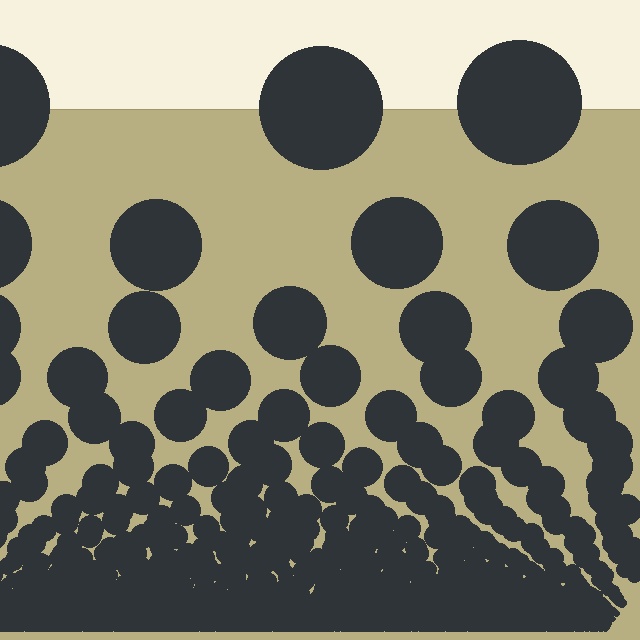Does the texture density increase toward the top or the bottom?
Density increases toward the bottom.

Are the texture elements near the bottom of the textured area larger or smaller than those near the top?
Smaller. The gradient is inverted — elements near the bottom are smaller and denser.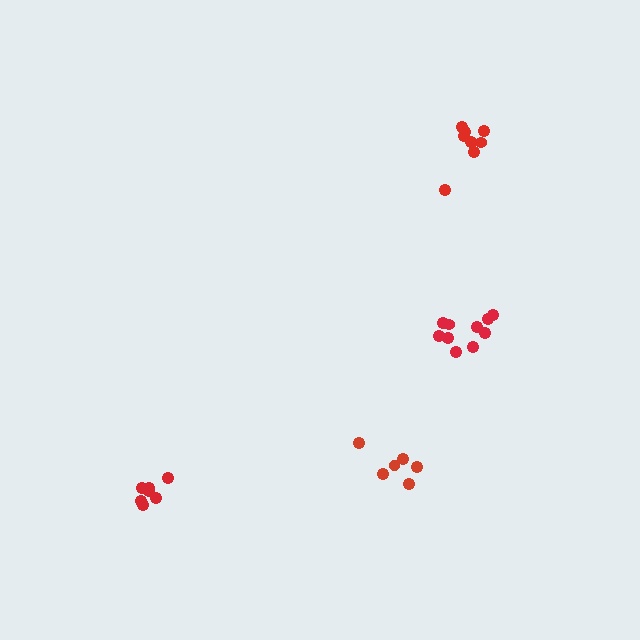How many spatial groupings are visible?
There are 4 spatial groupings.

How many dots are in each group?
Group 1: 7 dots, Group 2: 8 dots, Group 3: 10 dots, Group 4: 6 dots (31 total).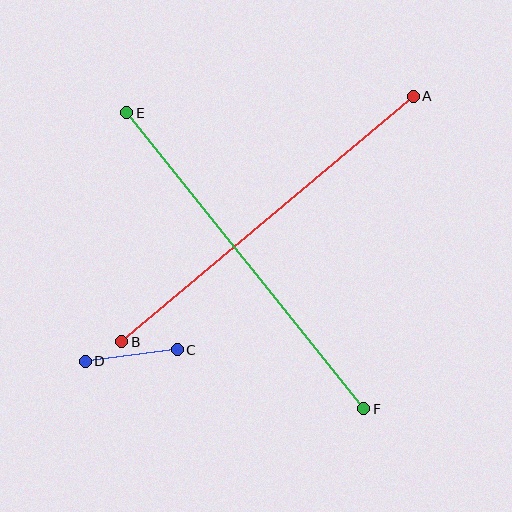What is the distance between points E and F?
The distance is approximately 379 pixels.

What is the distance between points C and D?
The distance is approximately 93 pixels.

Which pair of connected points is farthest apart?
Points A and B are farthest apart.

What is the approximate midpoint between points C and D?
The midpoint is at approximately (131, 355) pixels.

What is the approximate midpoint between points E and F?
The midpoint is at approximately (245, 261) pixels.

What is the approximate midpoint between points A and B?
The midpoint is at approximately (267, 219) pixels.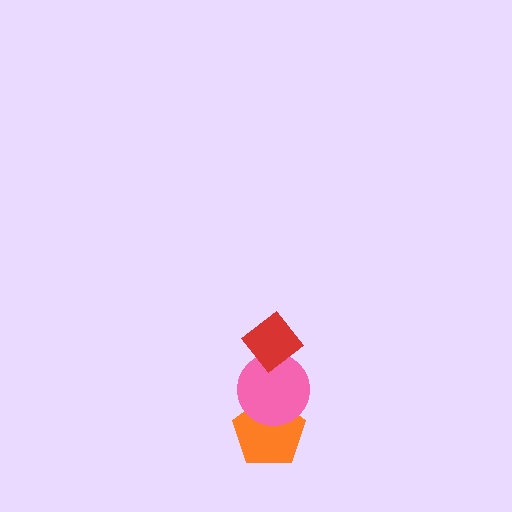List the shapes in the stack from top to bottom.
From top to bottom: the red diamond, the pink circle, the orange pentagon.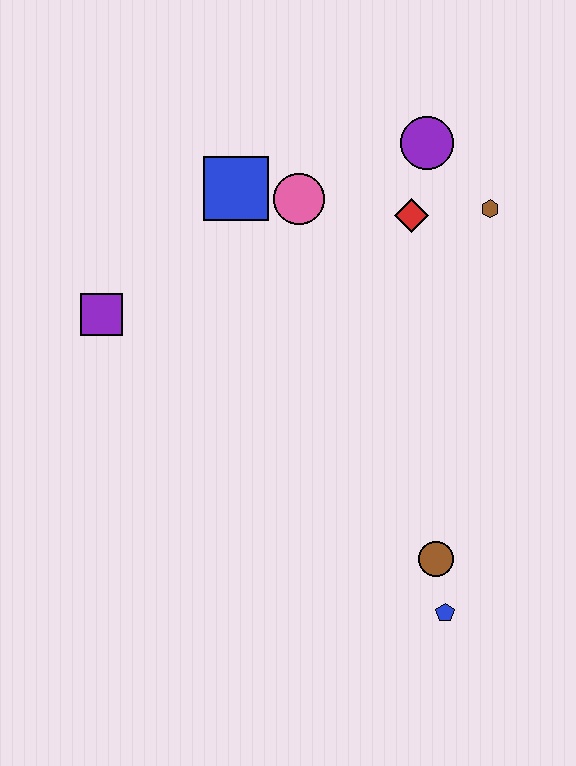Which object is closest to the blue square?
The pink circle is closest to the blue square.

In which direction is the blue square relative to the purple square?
The blue square is to the right of the purple square.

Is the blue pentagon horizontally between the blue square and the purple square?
No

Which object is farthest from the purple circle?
The blue pentagon is farthest from the purple circle.